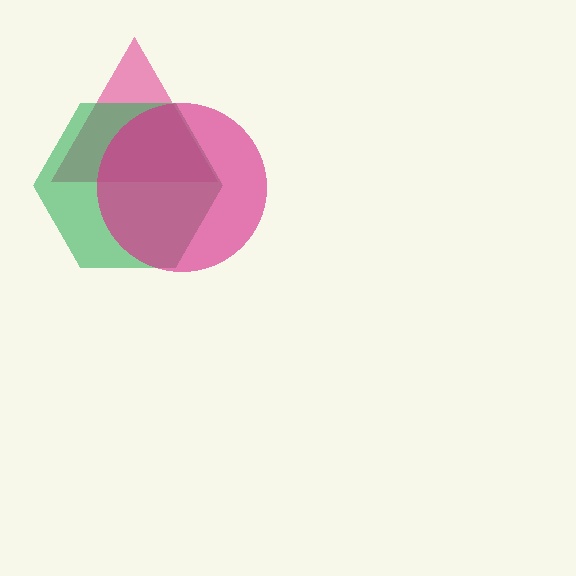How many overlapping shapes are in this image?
There are 3 overlapping shapes in the image.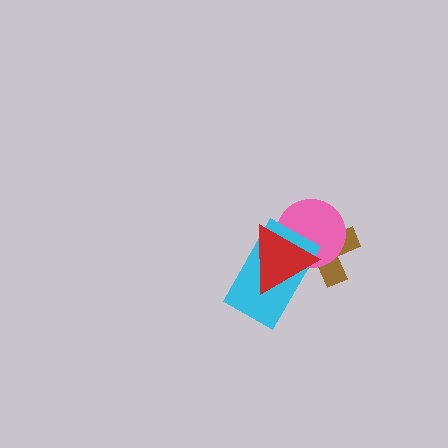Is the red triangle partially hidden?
No, no other shape covers it.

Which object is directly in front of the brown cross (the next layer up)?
The pink circle is directly in front of the brown cross.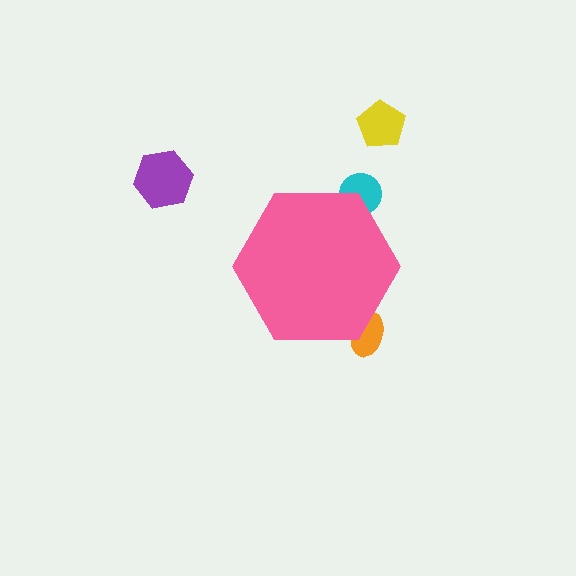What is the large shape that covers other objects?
A pink hexagon.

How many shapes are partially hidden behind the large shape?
2 shapes are partially hidden.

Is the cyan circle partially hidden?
Yes, the cyan circle is partially hidden behind the pink hexagon.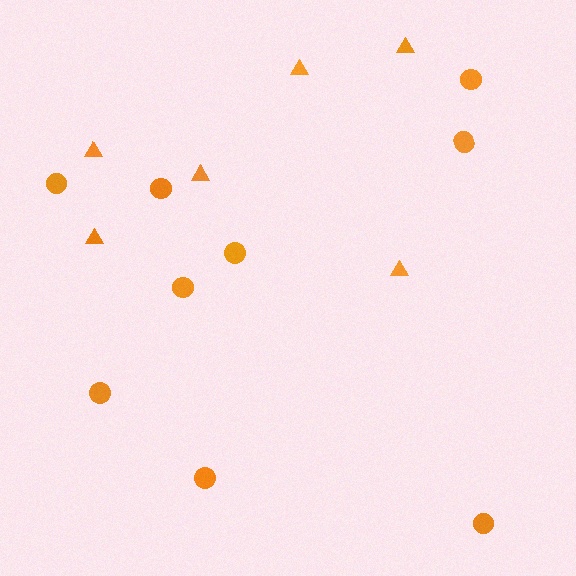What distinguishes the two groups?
There are 2 groups: one group of circles (9) and one group of triangles (6).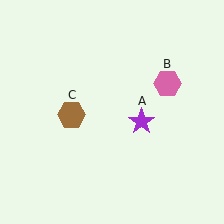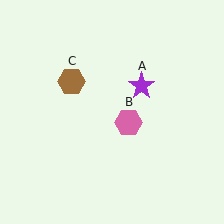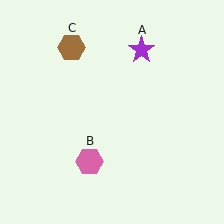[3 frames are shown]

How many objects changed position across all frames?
3 objects changed position: purple star (object A), pink hexagon (object B), brown hexagon (object C).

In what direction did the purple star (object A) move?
The purple star (object A) moved up.